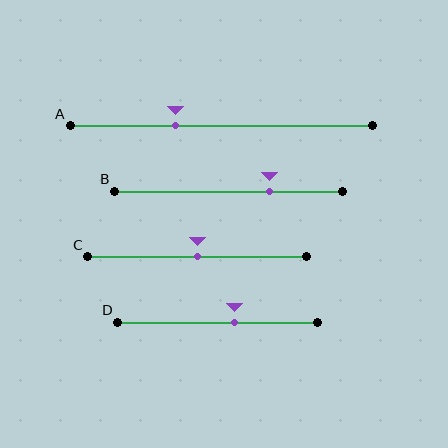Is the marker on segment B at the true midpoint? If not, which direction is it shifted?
No, the marker on segment B is shifted to the right by about 18% of the segment length.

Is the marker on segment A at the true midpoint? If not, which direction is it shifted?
No, the marker on segment A is shifted to the left by about 15% of the segment length.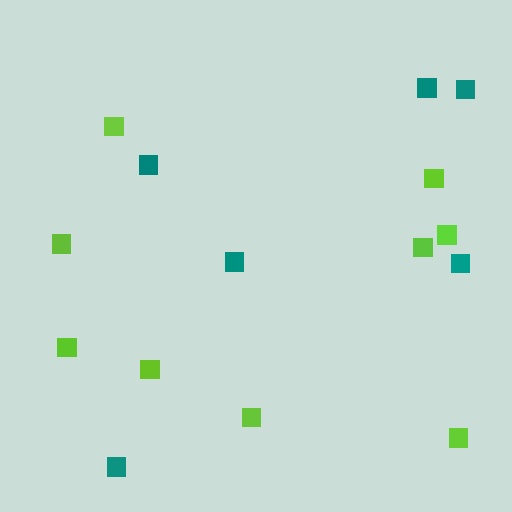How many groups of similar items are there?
There are 2 groups: one group of lime squares (9) and one group of teal squares (6).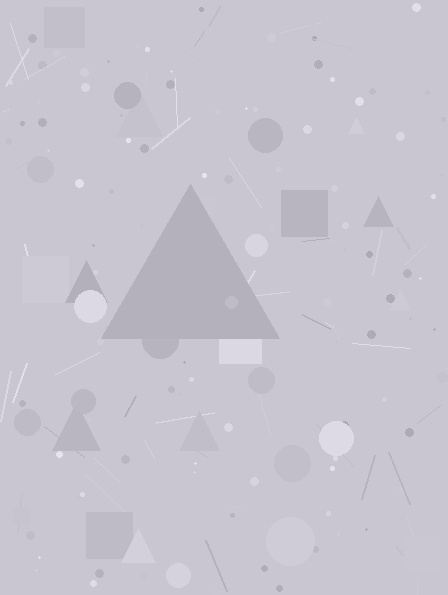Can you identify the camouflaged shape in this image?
The camouflaged shape is a triangle.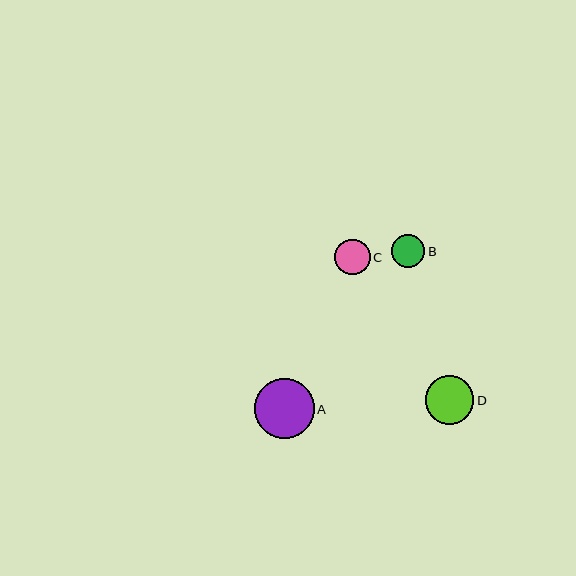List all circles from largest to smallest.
From largest to smallest: A, D, C, B.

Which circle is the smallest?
Circle B is the smallest with a size of approximately 33 pixels.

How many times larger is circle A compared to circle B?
Circle A is approximately 1.8 times the size of circle B.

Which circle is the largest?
Circle A is the largest with a size of approximately 60 pixels.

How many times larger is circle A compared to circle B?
Circle A is approximately 1.8 times the size of circle B.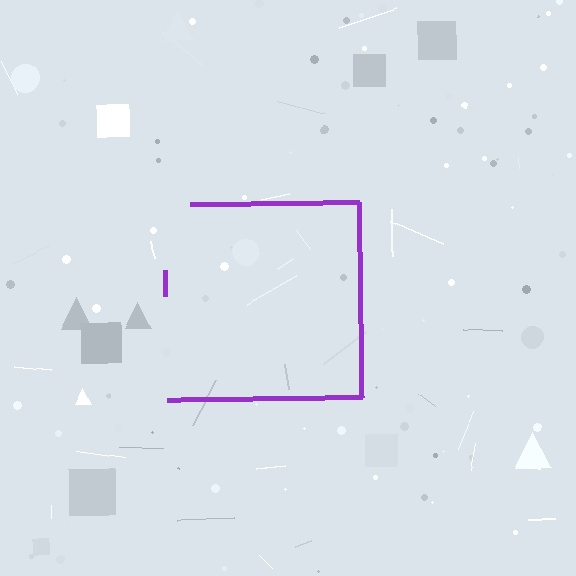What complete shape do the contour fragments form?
The contour fragments form a square.